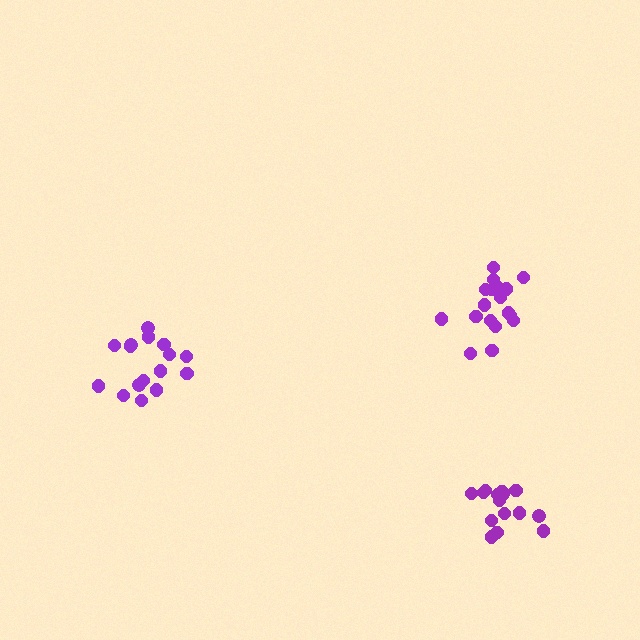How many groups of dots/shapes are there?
There are 3 groups.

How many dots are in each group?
Group 1: 16 dots, Group 2: 16 dots, Group 3: 18 dots (50 total).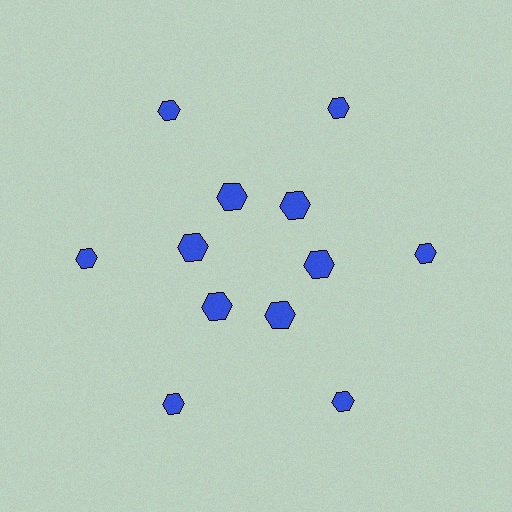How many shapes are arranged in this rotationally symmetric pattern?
There are 12 shapes, arranged in 6 groups of 2.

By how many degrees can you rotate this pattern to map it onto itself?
The pattern maps onto itself every 60 degrees of rotation.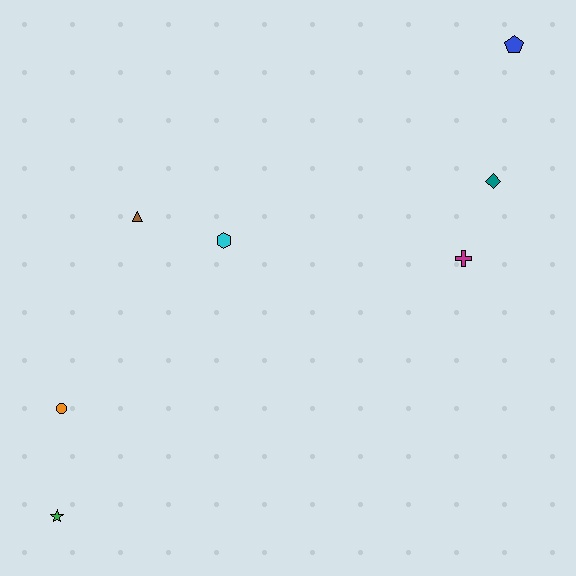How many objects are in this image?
There are 7 objects.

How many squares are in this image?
There are no squares.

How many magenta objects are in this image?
There is 1 magenta object.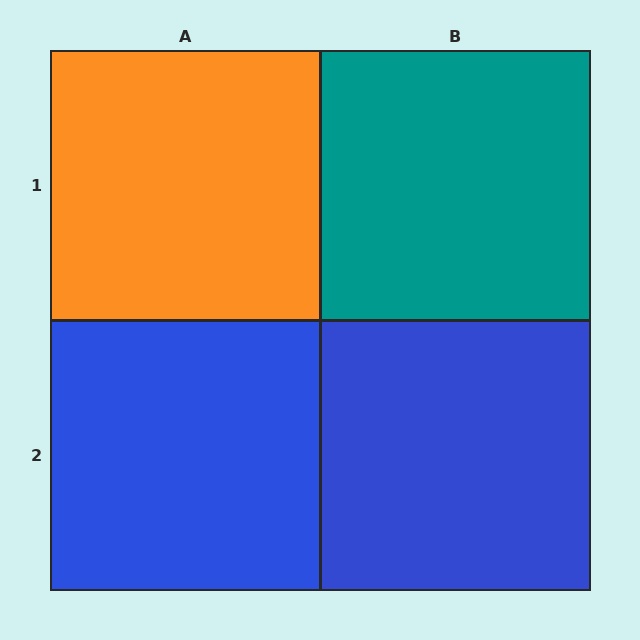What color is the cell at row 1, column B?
Teal.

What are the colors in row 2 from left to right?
Blue, blue.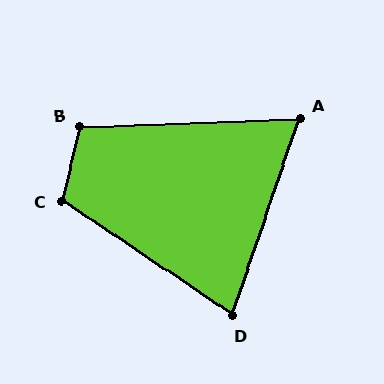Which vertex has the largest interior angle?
C, at approximately 111 degrees.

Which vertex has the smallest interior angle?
A, at approximately 69 degrees.